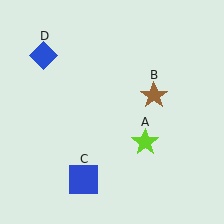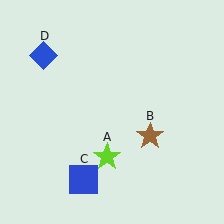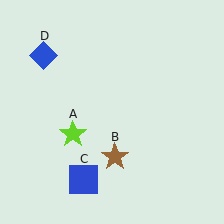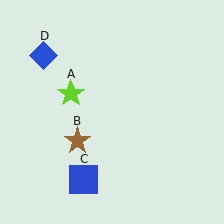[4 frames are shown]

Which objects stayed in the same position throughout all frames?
Blue square (object C) and blue diamond (object D) remained stationary.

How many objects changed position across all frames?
2 objects changed position: lime star (object A), brown star (object B).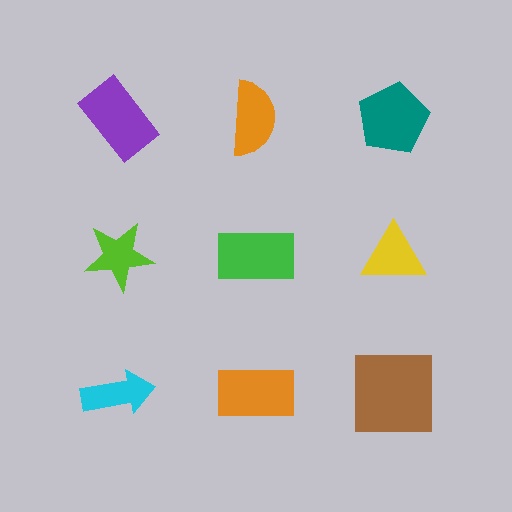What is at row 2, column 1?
A lime star.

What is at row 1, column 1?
A purple rectangle.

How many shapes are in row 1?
3 shapes.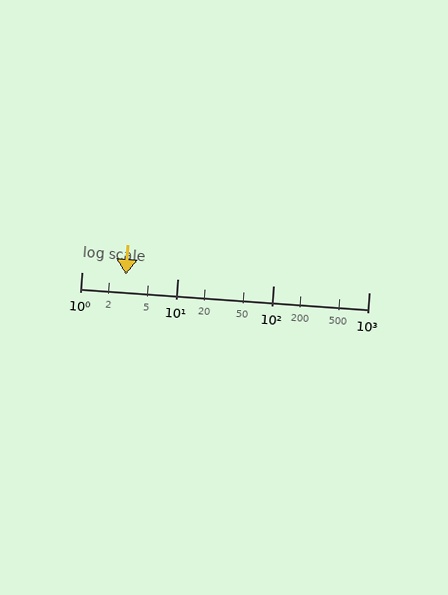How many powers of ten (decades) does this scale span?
The scale spans 3 decades, from 1 to 1000.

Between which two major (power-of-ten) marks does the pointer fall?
The pointer is between 1 and 10.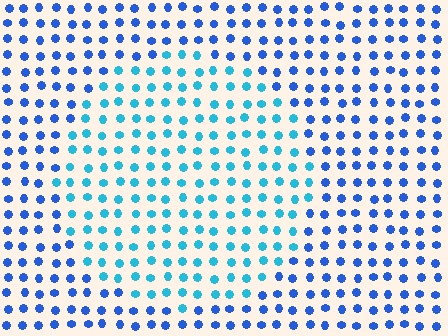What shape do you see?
I see a circle.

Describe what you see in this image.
The image is filled with small blue elements in a uniform arrangement. A circle-shaped region is visible where the elements are tinted to a slightly different hue, forming a subtle color boundary.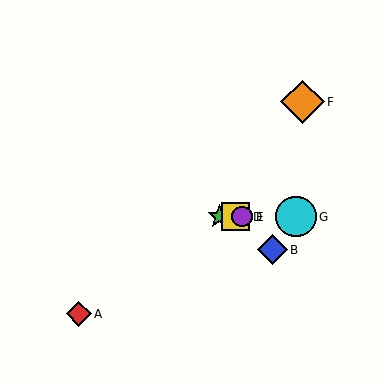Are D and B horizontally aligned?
No, D is at y≈217 and B is at y≈250.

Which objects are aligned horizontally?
Objects C, D, E, G are aligned horizontally.